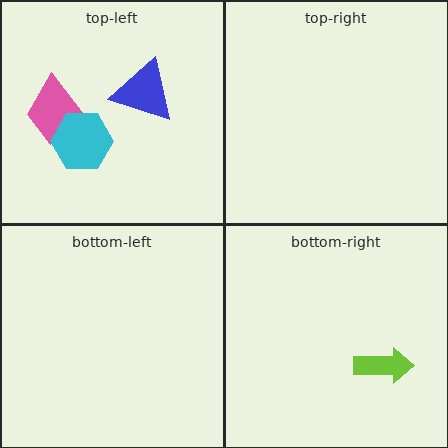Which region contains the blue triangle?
The top-left region.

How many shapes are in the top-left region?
3.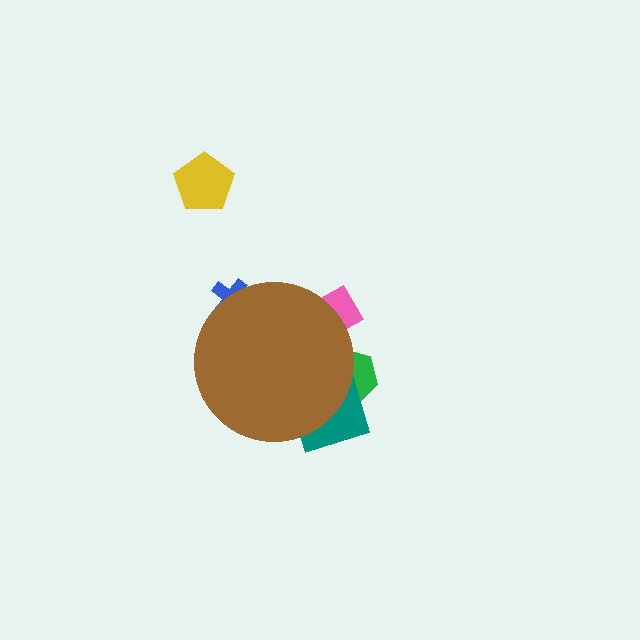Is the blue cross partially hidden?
Yes, the blue cross is partially hidden behind the brown circle.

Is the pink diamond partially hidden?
Yes, the pink diamond is partially hidden behind the brown circle.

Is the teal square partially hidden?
Yes, the teal square is partially hidden behind the brown circle.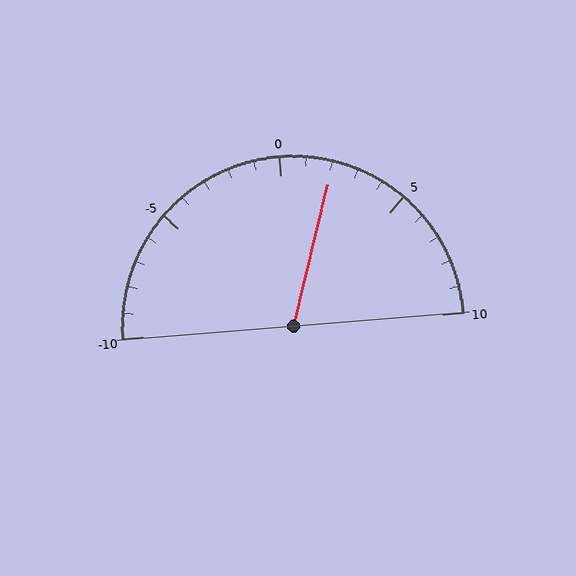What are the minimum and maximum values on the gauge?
The gauge ranges from -10 to 10.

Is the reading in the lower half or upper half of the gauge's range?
The reading is in the upper half of the range (-10 to 10).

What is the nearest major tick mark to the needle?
The nearest major tick mark is 0.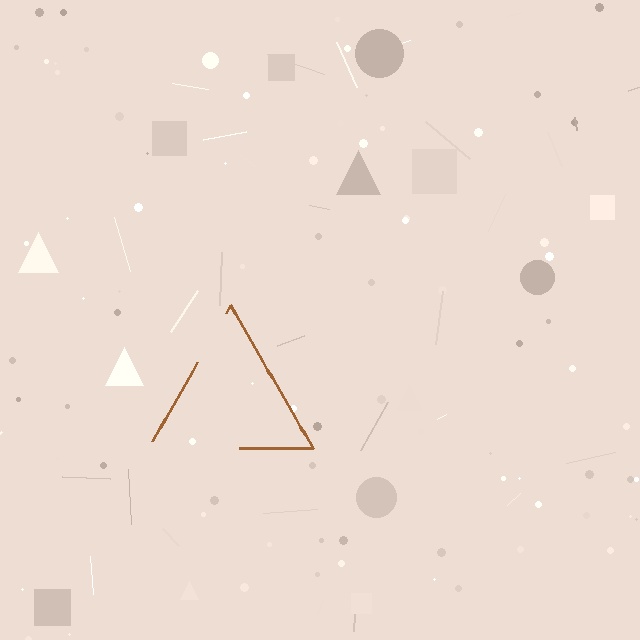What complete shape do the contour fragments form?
The contour fragments form a triangle.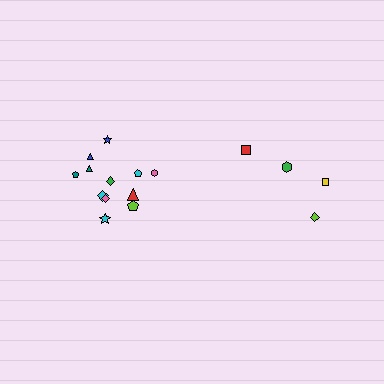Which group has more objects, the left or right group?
The left group.